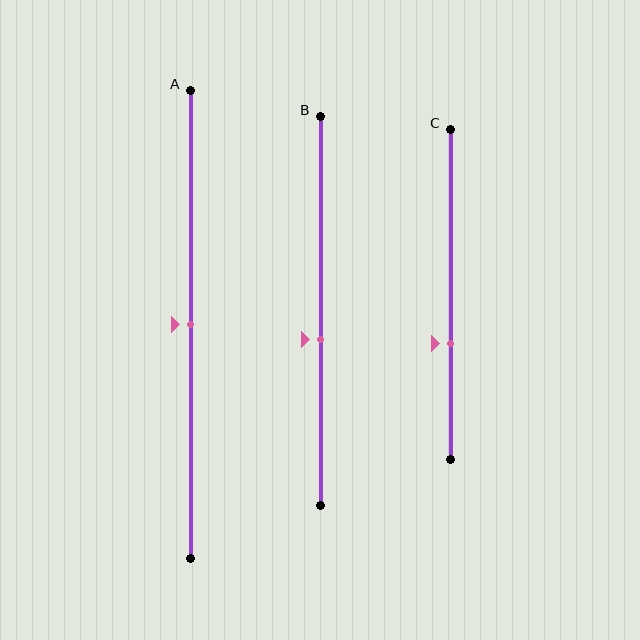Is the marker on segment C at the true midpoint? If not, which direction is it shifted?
No, the marker on segment C is shifted downward by about 15% of the segment length.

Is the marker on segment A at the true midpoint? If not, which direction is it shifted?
Yes, the marker on segment A is at the true midpoint.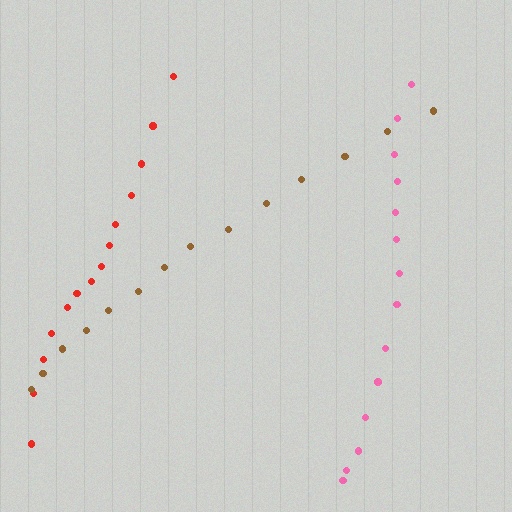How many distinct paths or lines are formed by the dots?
There are 3 distinct paths.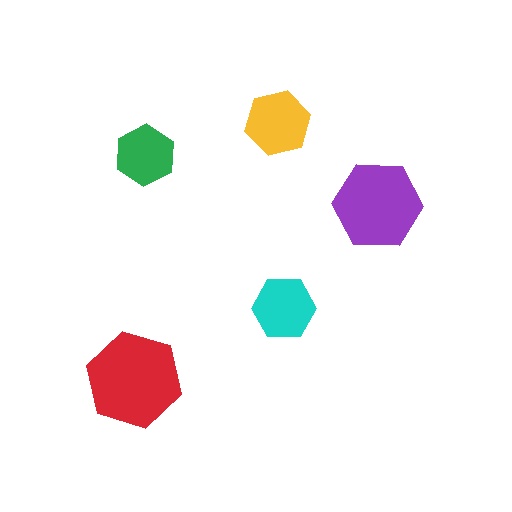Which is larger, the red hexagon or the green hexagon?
The red one.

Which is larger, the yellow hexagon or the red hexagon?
The red one.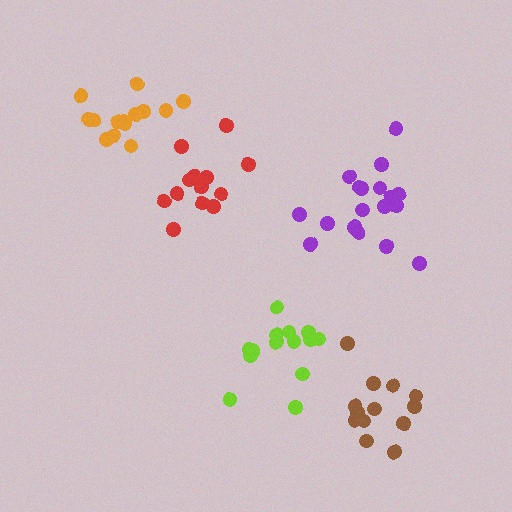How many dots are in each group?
Group 1: 14 dots, Group 2: 13 dots, Group 3: 13 dots, Group 4: 18 dots, Group 5: 14 dots (72 total).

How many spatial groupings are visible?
There are 5 spatial groupings.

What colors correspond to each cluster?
The clusters are colored: lime, red, brown, purple, orange.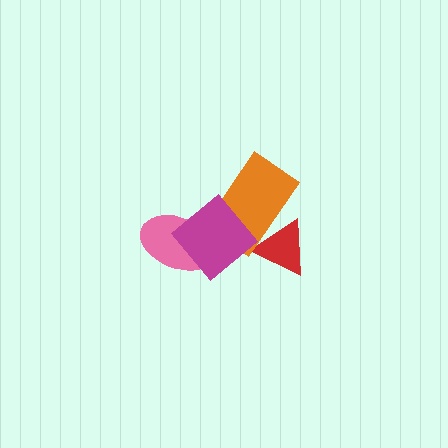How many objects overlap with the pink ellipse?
1 object overlaps with the pink ellipse.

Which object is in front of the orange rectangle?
The magenta diamond is in front of the orange rectangle.